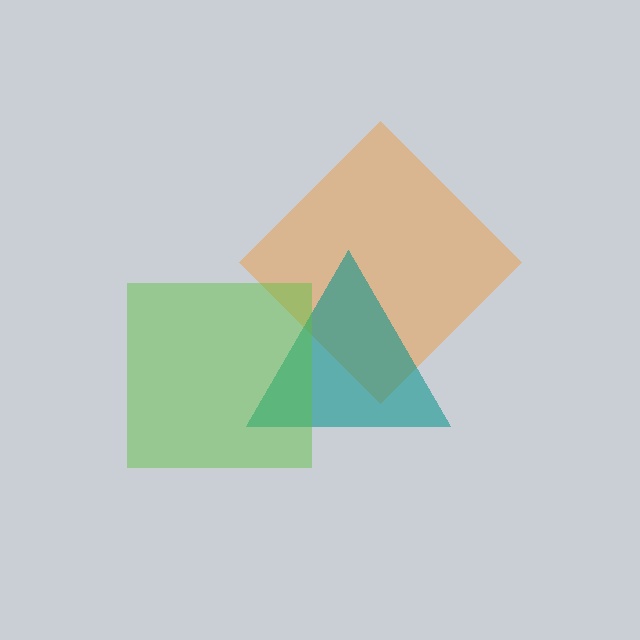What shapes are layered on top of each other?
The layered shapes are: an orange diamond, a teal triangle, a lime square.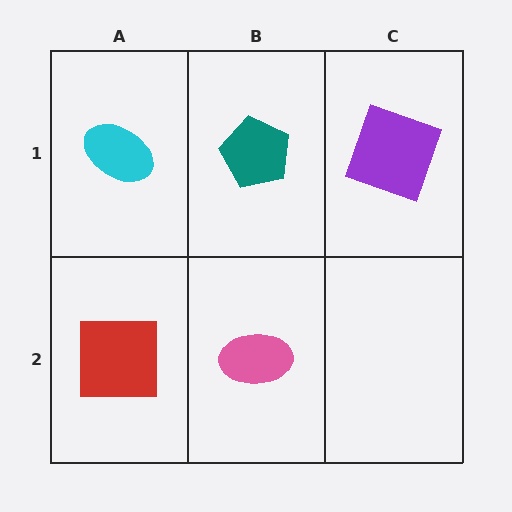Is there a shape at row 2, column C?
No, that cell is empty.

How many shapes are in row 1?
3 shapes.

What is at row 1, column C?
A purple square.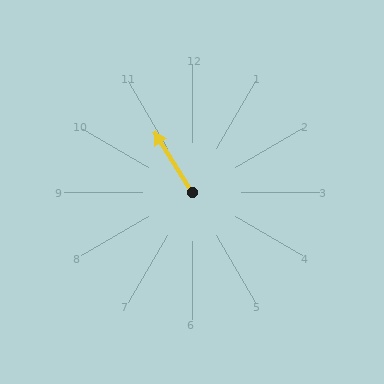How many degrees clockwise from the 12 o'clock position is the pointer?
Approximately 328 degrees.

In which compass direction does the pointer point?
Northwest.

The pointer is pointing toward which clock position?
Roughly 11 o'clock.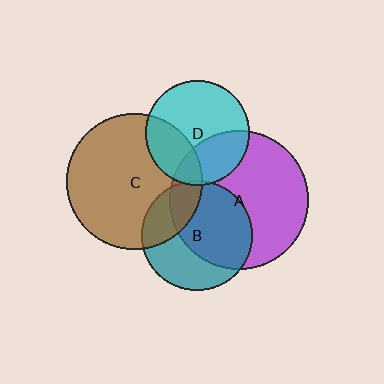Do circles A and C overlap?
Yes.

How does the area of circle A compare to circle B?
Approximately 1.6 times.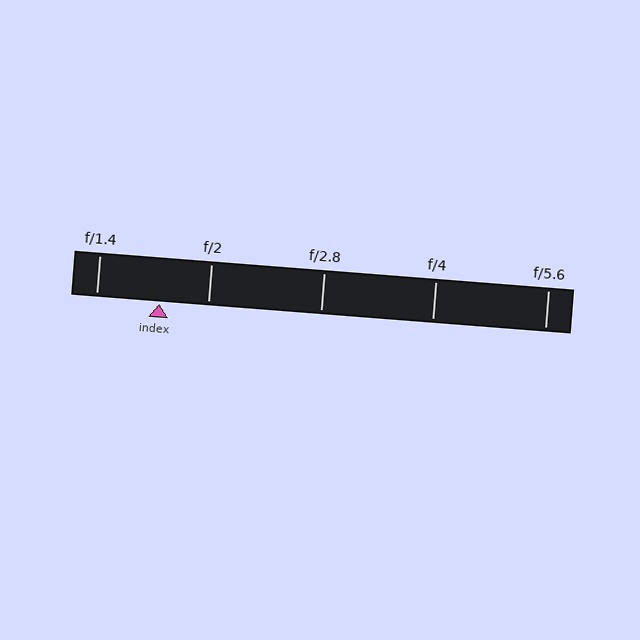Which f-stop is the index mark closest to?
The index mark is closest to f/2.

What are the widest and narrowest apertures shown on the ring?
The widest aperture shown is f/1.4 and the narrowest is f/5.6.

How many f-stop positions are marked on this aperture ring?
There are 5 f-stop positions marked.